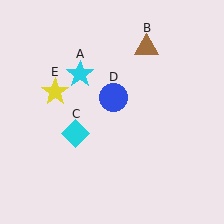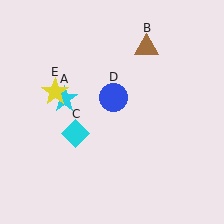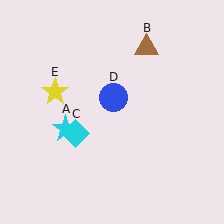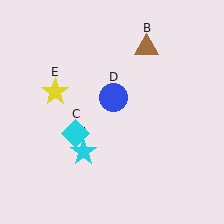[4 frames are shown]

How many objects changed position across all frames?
1 object changed position: cyan star (object A).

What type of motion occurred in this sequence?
The cyan star (object A) rotated counterclockwise around the center of the scene.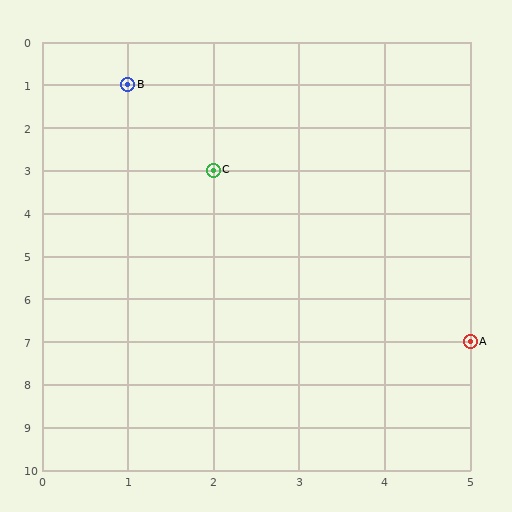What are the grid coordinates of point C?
Point C is at grid coordinates (2, 3).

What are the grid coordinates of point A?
Point A is at grid coordinates (5, 7).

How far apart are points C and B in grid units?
Points C and B are 1 column and 2 rows apart (about 2.2 grid units diagonally).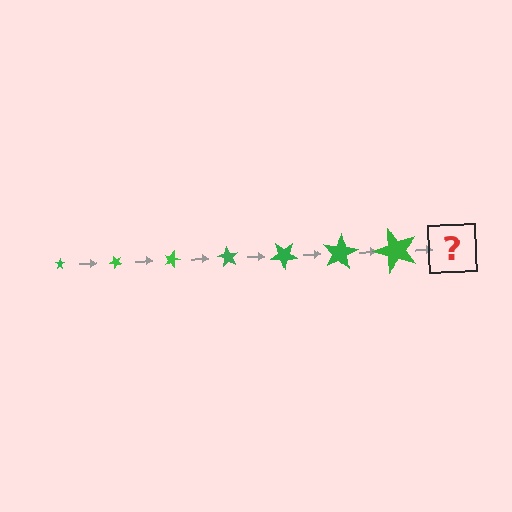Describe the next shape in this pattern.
It should be a star, larger than the previous one and rotated 315 degrees from the start.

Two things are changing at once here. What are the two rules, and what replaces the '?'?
The two rules are that the star grows larger each step and it rotates 45 degrees each step. The '?' should be a star, larger than the previous one and rotated 315 degrees from the start.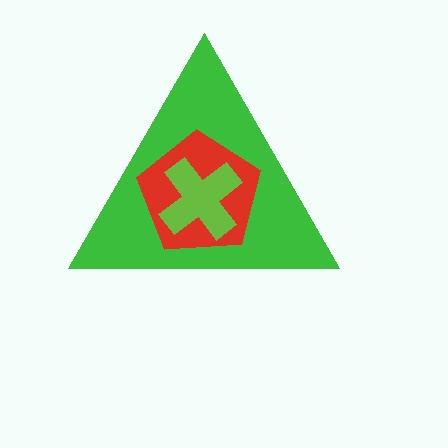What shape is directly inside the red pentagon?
The lime cross.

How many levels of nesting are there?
3.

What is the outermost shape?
The green triangle.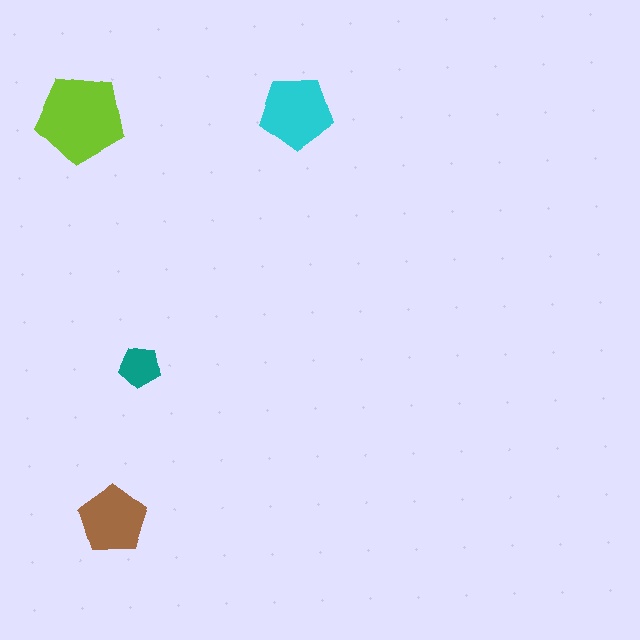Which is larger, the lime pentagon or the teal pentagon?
The lime one.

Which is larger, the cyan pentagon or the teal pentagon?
The cyan one.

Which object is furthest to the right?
The cyan pentagon is rightmost.